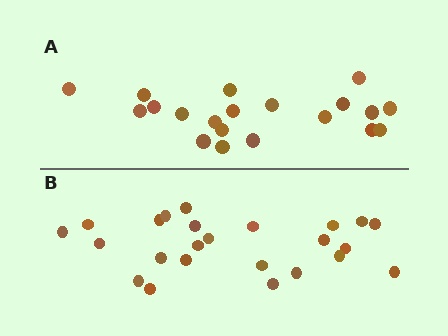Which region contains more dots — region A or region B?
Region B (the bottom region) has more dots.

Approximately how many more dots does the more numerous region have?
Region B has about 4 more dots than region A.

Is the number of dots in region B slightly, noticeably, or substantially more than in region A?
Region B has only slightly more — the two regions are fairly close. The ratio is roughly 1.2 to 1.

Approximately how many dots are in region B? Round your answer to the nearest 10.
About 20 dots. (The exact count is 24, which rounds to 20.)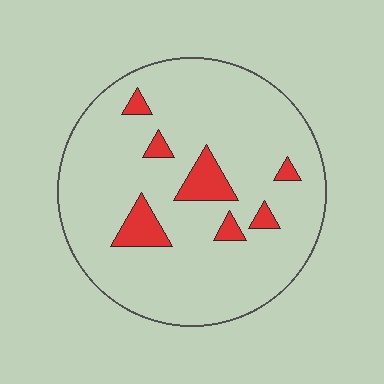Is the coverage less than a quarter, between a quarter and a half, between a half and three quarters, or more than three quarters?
Less than a quarter.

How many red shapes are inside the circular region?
7.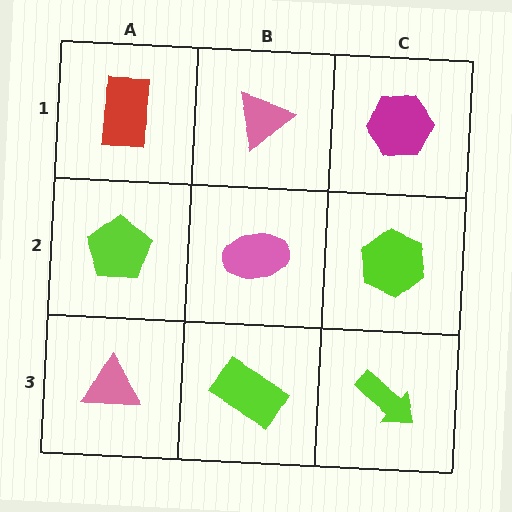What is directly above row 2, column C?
A magenta hexagon.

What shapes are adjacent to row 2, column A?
A red rectangle (row 1, column A), a pink triangle (row 3, column A), a pink ellipse (row 2, column B).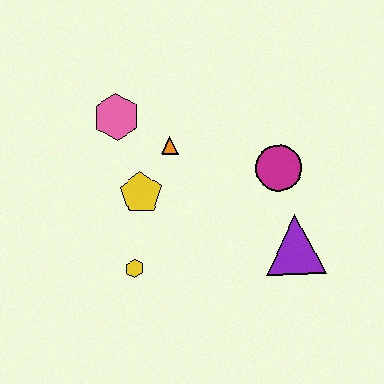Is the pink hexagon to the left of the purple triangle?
Yes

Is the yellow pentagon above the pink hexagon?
No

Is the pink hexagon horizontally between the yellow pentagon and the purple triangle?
No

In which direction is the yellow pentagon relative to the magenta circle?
The yellow pentagon is to the left of the magenta circle.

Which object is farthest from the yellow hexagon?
The magenta circle is farthest from the yellow hexagon.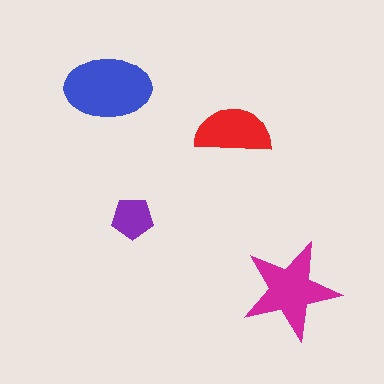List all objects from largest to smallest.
The blue ellipse, the magenta star, the red semicircle, the purple pentagon.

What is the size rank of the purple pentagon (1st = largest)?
4th.